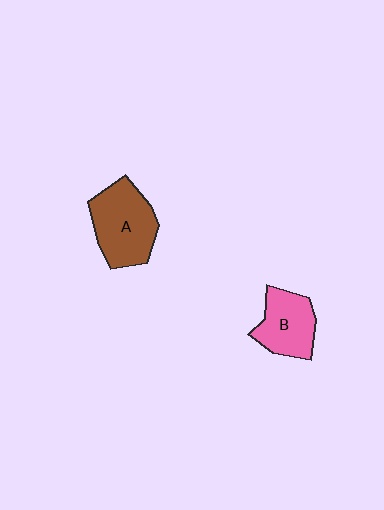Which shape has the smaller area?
Shape B (pink).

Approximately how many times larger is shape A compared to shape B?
Approximately 1.3 times.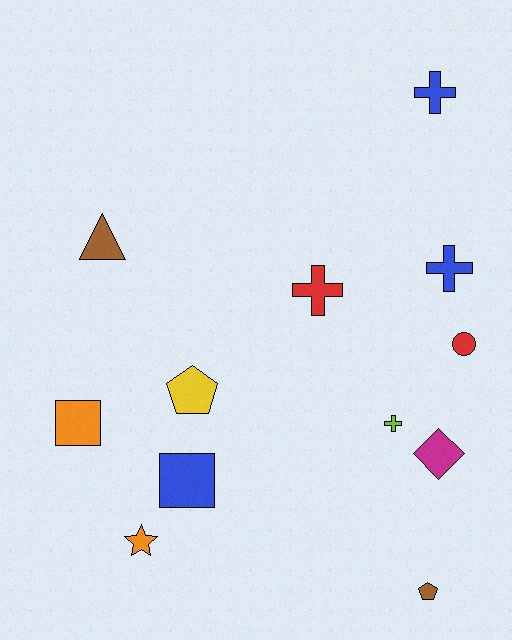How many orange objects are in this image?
There are 2 orange objects.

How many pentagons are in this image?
There are 2 pentagons.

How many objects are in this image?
There are 12 objects.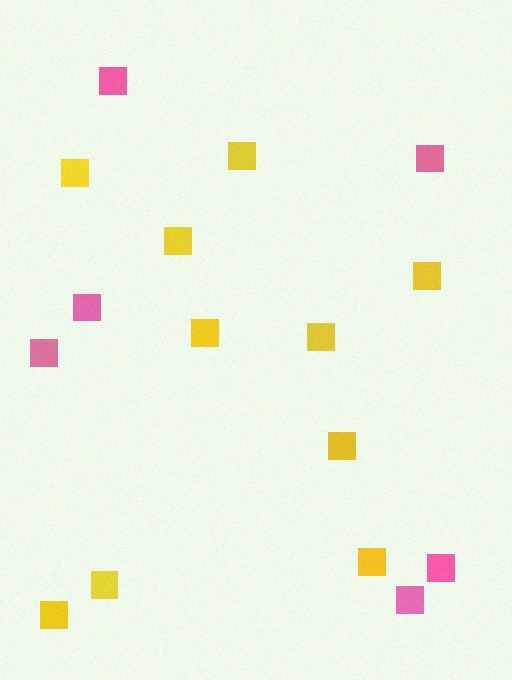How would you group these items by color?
There are 2 groups: one group of pink squares (6) and one group of yellow squares (10).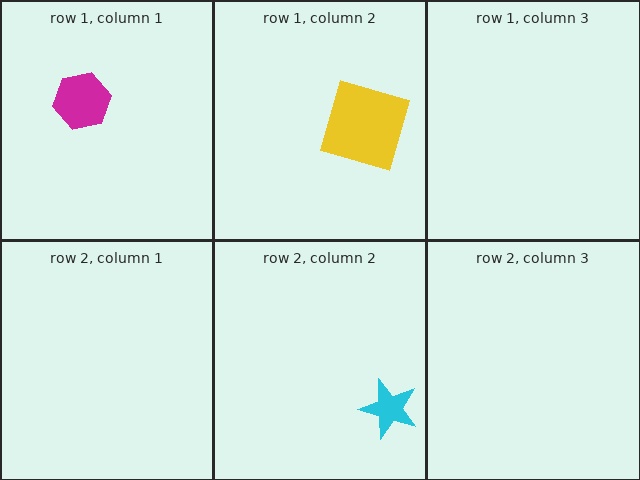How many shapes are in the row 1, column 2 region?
1.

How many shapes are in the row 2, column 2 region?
1.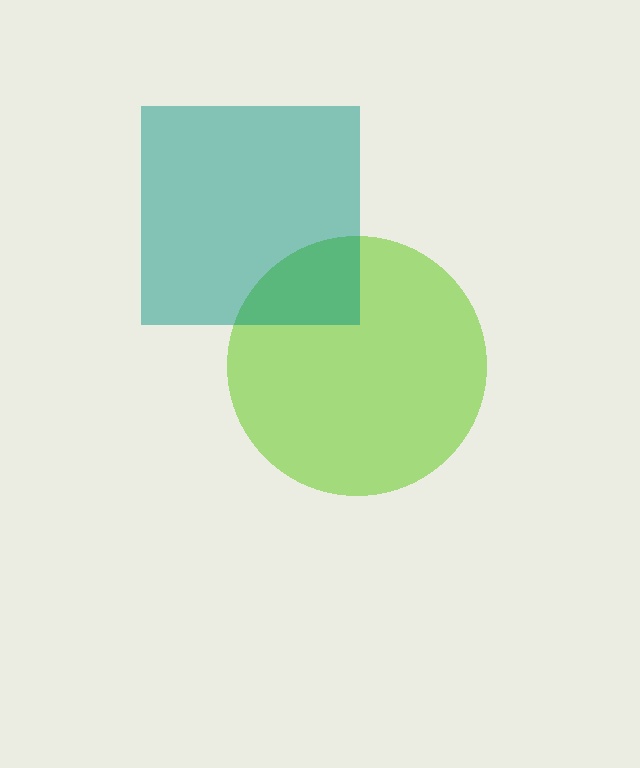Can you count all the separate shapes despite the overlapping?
Yes, there are 2 separate shapes.